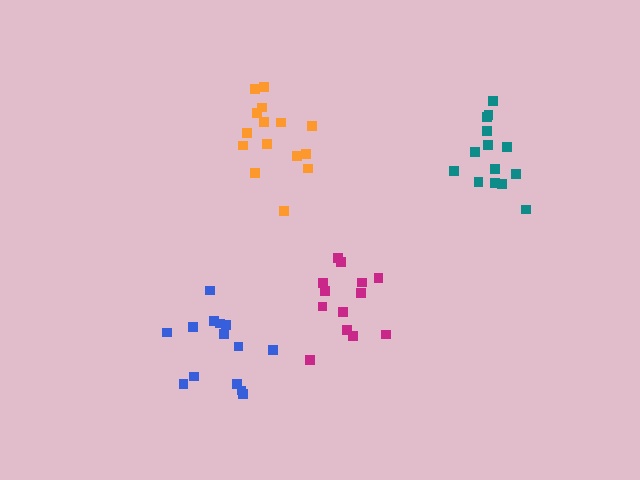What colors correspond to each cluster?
The clusters are colored: blue, teal, orange, magenta.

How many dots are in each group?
Group 1: 14 dots, Group 2: 14 dots, Group 3: 15 dots, Group 4: 13 dots (56 total).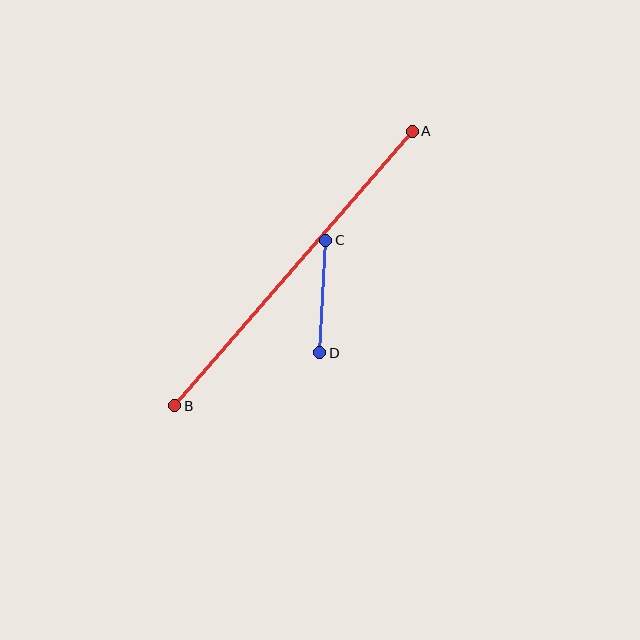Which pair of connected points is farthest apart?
Points A and B are farthest apart.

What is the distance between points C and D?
The distance is approximately 112 pixels.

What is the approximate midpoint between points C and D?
The midpoint is at approximately (323, 297) pixels.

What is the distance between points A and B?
The distance is approximately 363 pixels.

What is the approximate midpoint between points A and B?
The midpoint is at approximately (294, 269) pixels.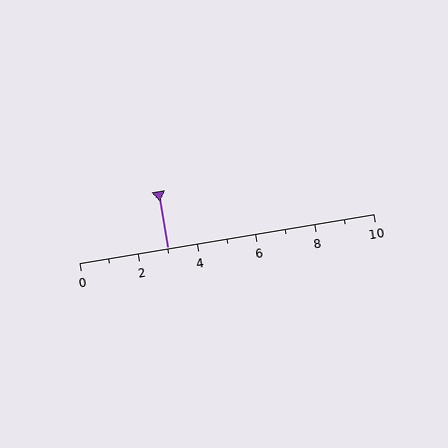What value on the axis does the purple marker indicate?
The marker indicates approximately 3.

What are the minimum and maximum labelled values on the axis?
The axis runs from 0 to 10.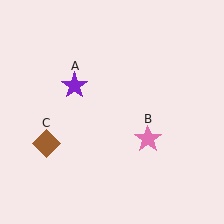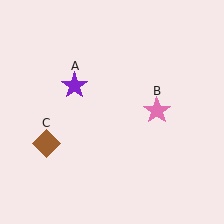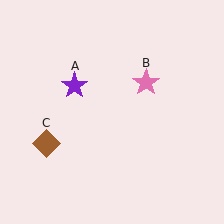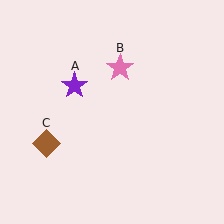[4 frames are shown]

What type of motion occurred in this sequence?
The pink star (object B) rotated counterclockwise around the center of the scene.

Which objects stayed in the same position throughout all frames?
Purple star (object A) and brown diamond (object C) remained stationary.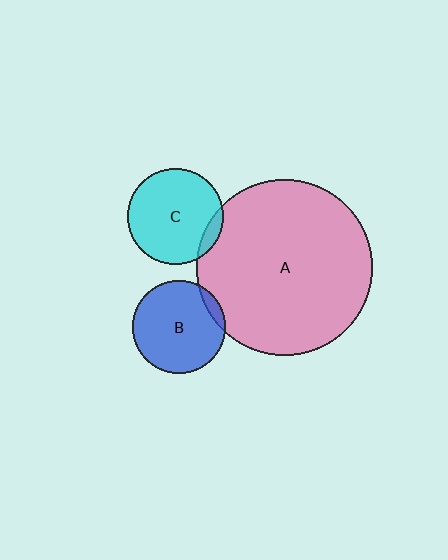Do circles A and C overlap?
Yes.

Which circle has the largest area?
Circle A (pink).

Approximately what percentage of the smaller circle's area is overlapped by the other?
Approximately 10%.